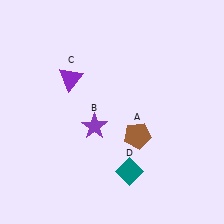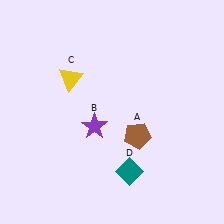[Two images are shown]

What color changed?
The triangle (C) changed from purple in Image 1 to yellow in Image 2.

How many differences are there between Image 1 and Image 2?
There is 1 difference between the two images.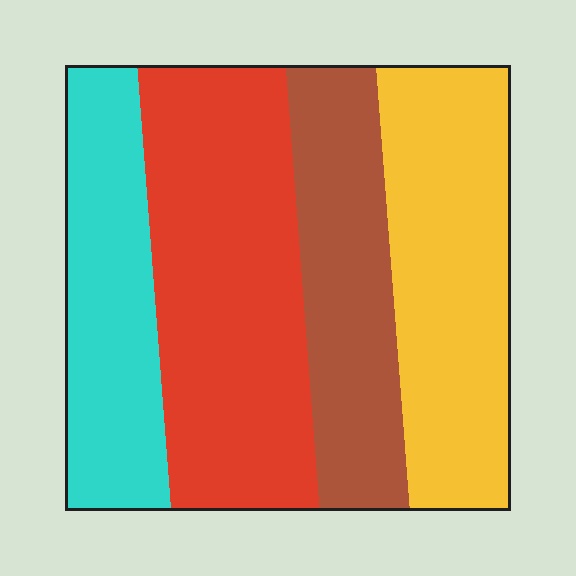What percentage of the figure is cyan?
Cyan takes up about one fifth (1/5) of the figure.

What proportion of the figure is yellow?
Yellow covers 26% of the figure.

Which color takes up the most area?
Red, at roughly 35%.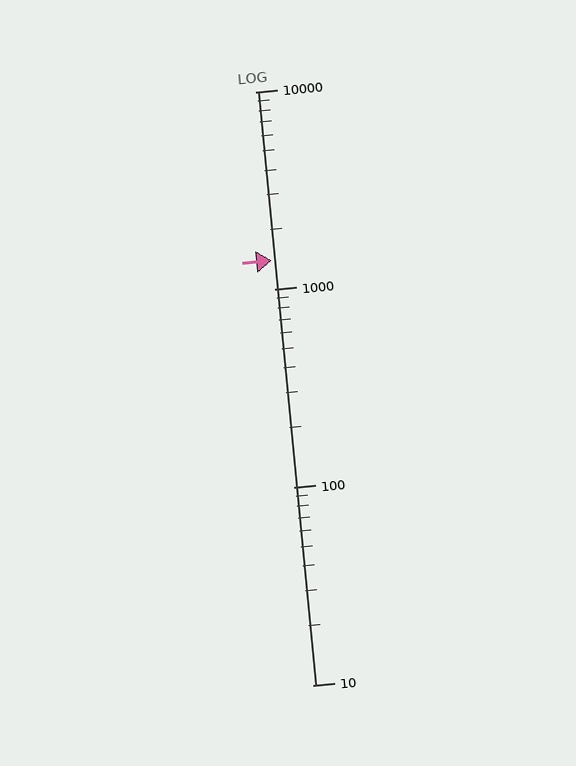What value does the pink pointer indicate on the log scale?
The pointer indicates approximately 1400.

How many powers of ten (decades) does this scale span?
The scale spans 3 decades, from 10 to 10000.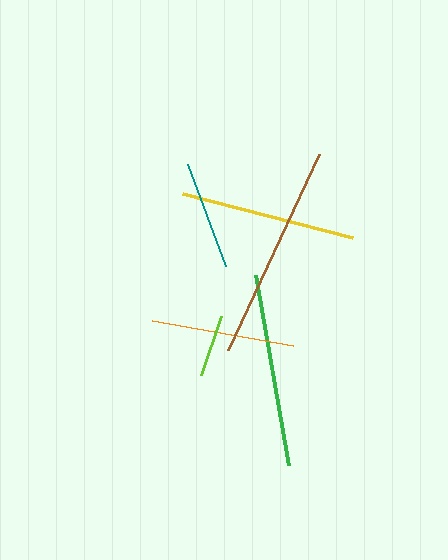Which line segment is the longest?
The brown line is the longest at approximately 217 pixels.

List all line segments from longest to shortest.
From longest to shortest: brown, green, yellow, orange, teal, lime.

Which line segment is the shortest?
The lime line is the shortest at approximately 63 pixels.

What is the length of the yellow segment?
The yellow segment is approximately 176 pixels long.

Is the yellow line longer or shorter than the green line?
The green line is longer than the yellow line.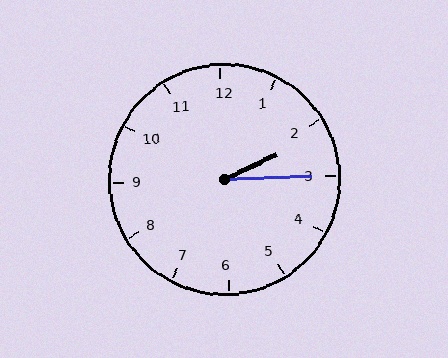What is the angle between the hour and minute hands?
Approximately 22 degrees.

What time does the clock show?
2:15.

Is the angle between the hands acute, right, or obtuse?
It is acute.